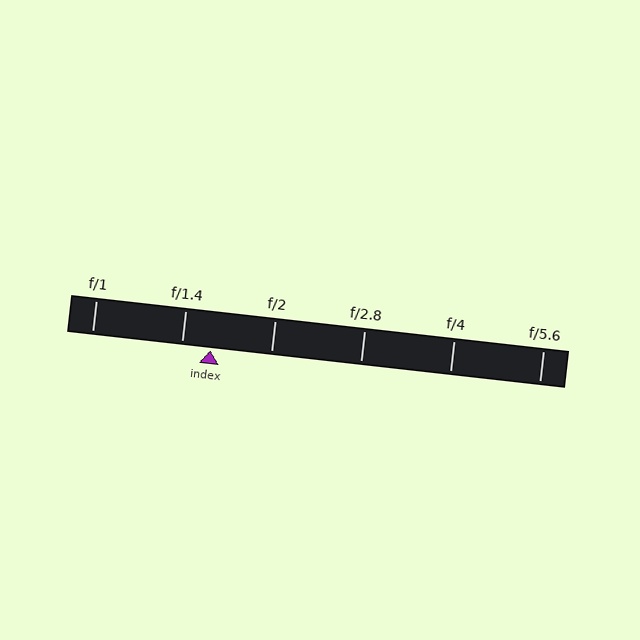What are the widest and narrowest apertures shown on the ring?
The widest aperture shown is f/1 and the narrowest is f/5.6.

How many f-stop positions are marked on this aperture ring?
There are 6 f-stop positions marked.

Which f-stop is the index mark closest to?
The index mark is closest to f/1.4.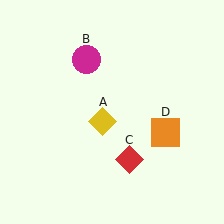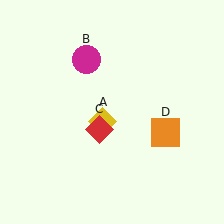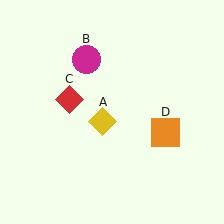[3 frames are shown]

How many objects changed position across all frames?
1 object changed position: red diamond (object C).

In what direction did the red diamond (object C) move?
The red diamond (object C) moved up and to the left.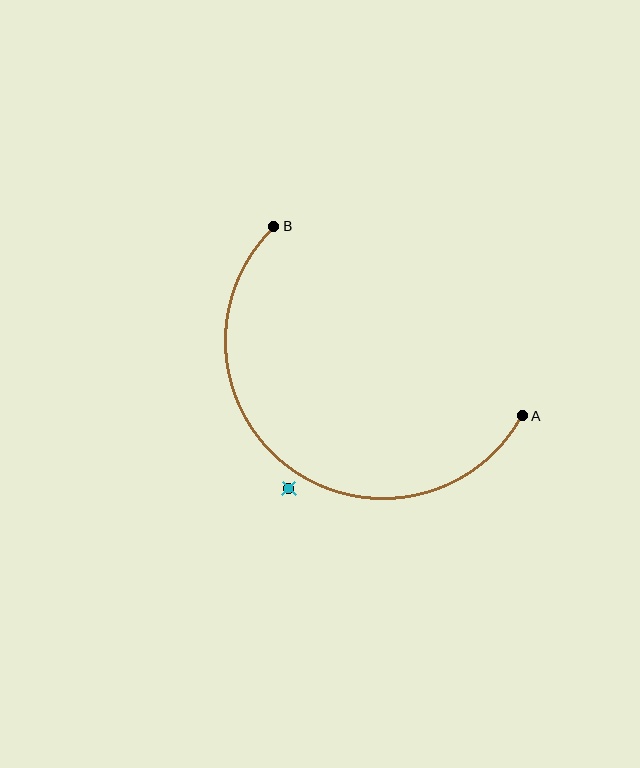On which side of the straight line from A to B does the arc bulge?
The arc bulges below and to the left of the straight line connecting A and B.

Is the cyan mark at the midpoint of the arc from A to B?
No — the cyan mark does not lie on the arc at all. It sits slightly outside the curve.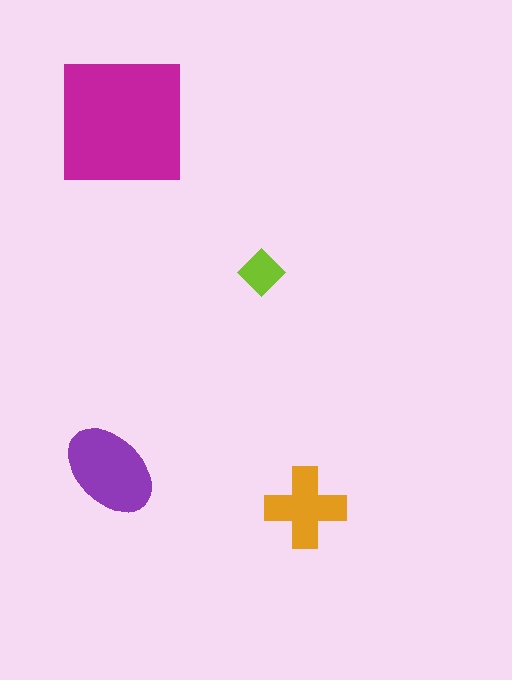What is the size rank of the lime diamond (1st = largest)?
4th.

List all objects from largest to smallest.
The magenta square, the purple ellipse, the orange cross, the lime diamond.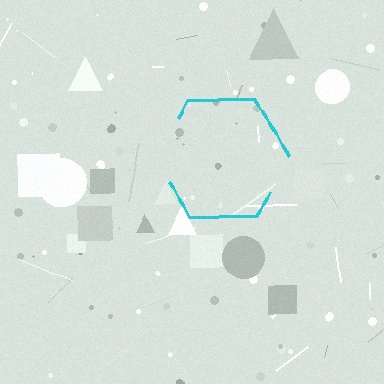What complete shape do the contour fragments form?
The contour fragments form a hexagon.